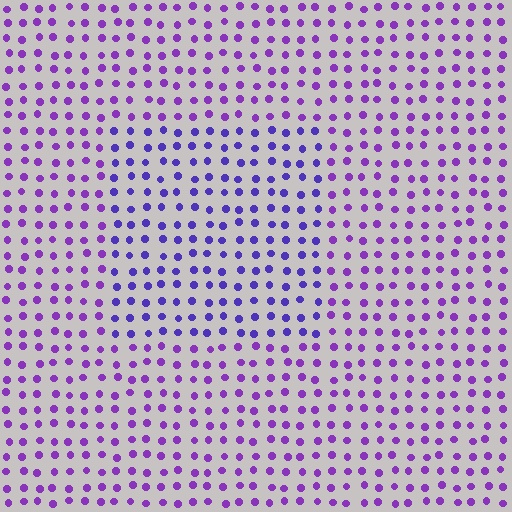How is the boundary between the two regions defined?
The boundary is defined purely by a slight shift in hue (about 26 degrees). Spacing, size, and orientation are identical on both sides.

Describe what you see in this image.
The image is filled with small purple elements in a uniform arrangement. A rectangle-shaped region is visible where the elements are tinted to a slightly different hue, forming a subtle color boundary.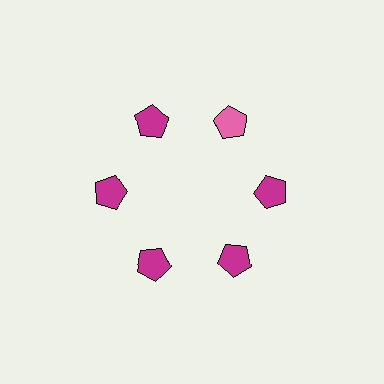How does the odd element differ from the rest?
It has a different color: pink instead of magenta.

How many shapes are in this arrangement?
There are 6 shapes arranged in a ring pattern.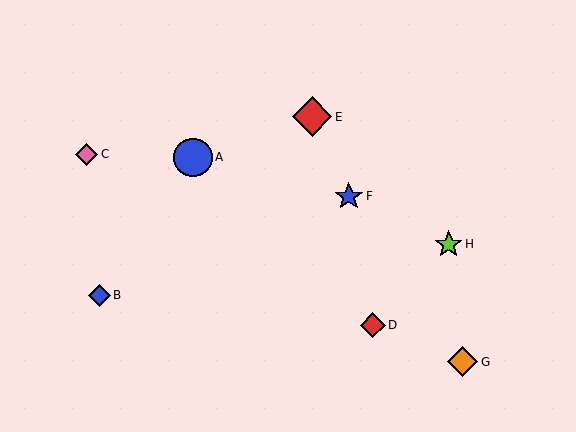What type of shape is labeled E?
Shape E is a red diamond.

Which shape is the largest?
The red diamond (labeled E) is the largest.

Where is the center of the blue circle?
The center of the blue circle is at (193, 157).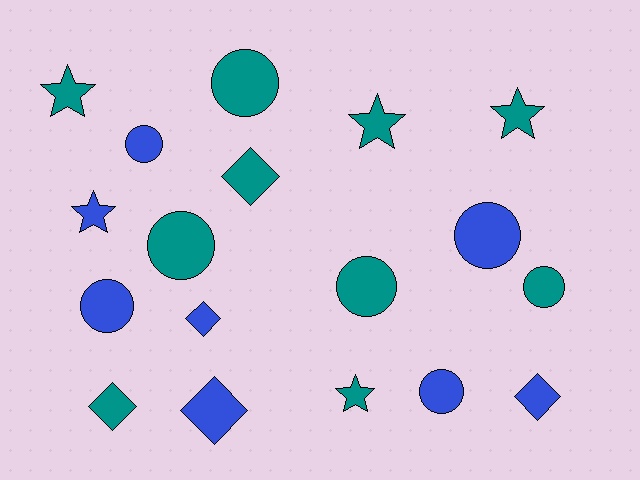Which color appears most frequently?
Teal, with 10 objects.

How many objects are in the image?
There are 18 objects.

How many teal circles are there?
There are 4 teal circles.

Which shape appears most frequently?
Circle, with 8 objects.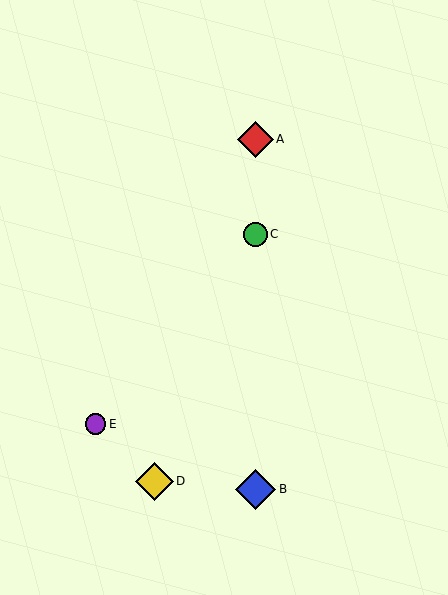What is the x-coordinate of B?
Object B is at x≈256.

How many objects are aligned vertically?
3 objects (A, B, C) are aligned vertically.